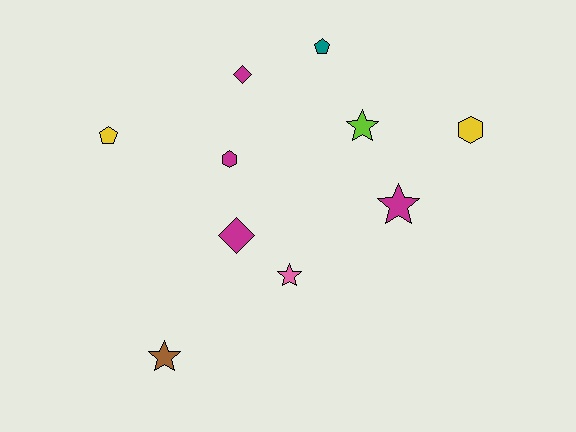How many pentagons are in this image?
There are 2 pentagons.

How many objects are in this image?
There are 10 objects.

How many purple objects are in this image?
There are no purple objects.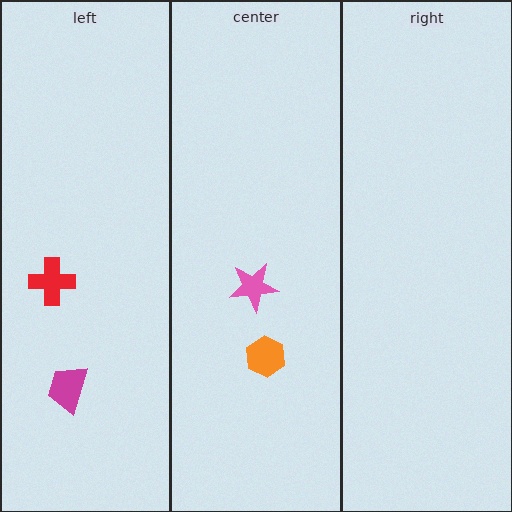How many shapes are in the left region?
2.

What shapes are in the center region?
The pink star, the orange hexagon.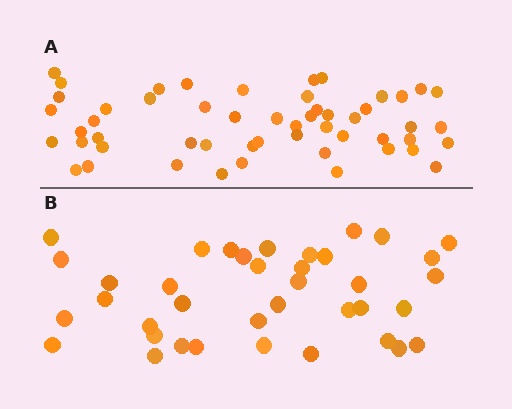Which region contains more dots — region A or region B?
Region A (the top region) has more dots.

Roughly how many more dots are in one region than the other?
Region A has approximately 15 more dots than region B.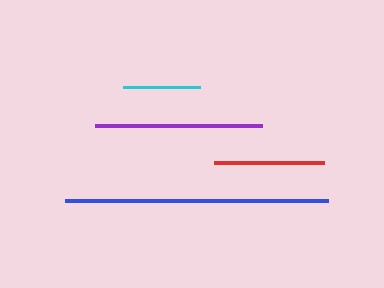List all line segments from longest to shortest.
From longest to shortest: blue, purple, red, cyan.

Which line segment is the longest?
The blue line is the longest at approximately 263 pixels.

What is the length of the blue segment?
The blue segment is approximately 263 pixels long.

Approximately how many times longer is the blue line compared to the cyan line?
The blue line is approximately 3.4 times the length of the cyan line.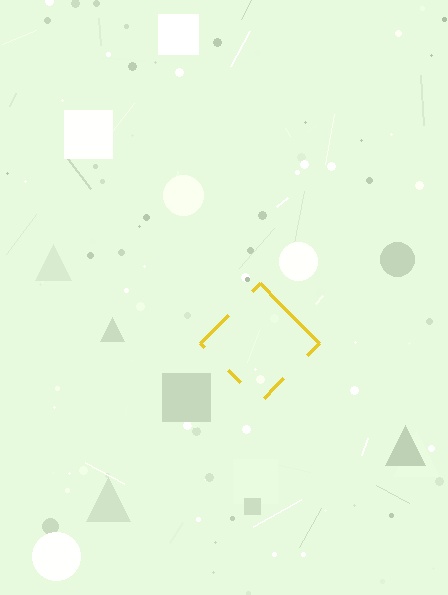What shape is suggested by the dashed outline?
The dashed outline suggests a diamond.